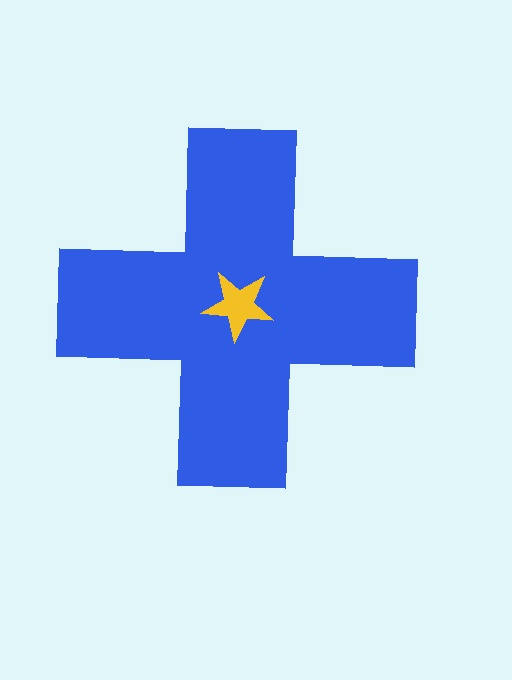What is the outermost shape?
The blue cross.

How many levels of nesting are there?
2.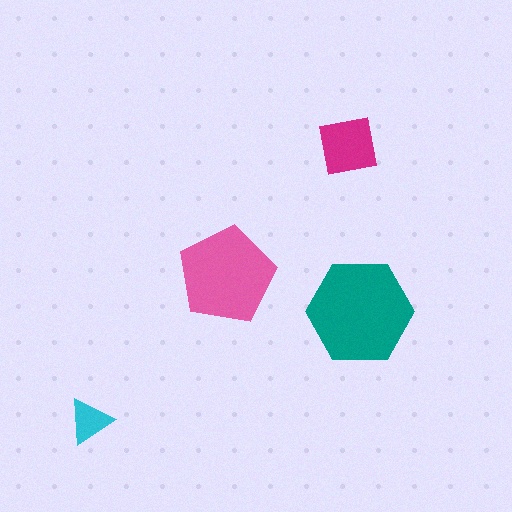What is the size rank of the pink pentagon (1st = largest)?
2nd.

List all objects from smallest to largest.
The cyan triangle, the magenta square, the pink pentagon, the teal hexagon.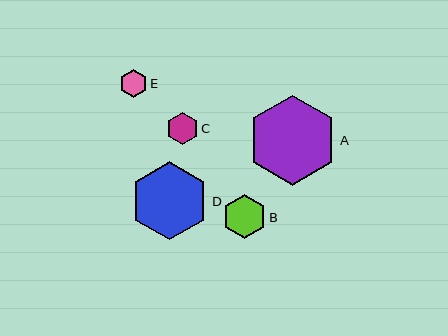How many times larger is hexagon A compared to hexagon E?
Hexagon A is approximately 3.2 times the size of hexagon E.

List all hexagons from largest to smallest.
From largest to smallest: A, D, B, C, E.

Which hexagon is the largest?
Hexagon A is the largest with a size of approximately 90 pixels.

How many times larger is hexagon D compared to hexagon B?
Hexagon D is approximately 1.8 times the size of hexagon B.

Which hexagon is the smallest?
Hexagon E is the smallest with a size of approximately 28 pixels.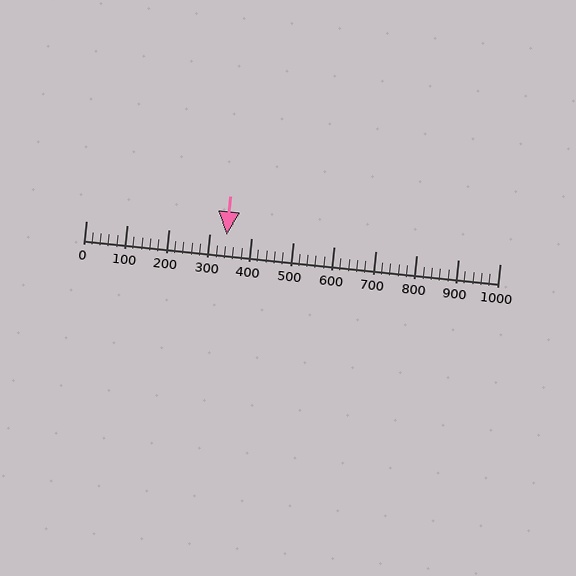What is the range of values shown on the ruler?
The ruler shows values from 0 to 1000.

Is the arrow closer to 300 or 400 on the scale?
The arrow is closer to 300.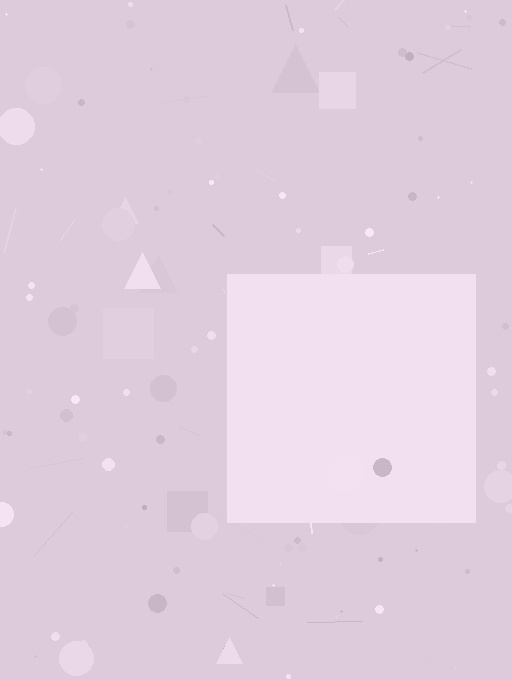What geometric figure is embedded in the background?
A square is embedded in the background.